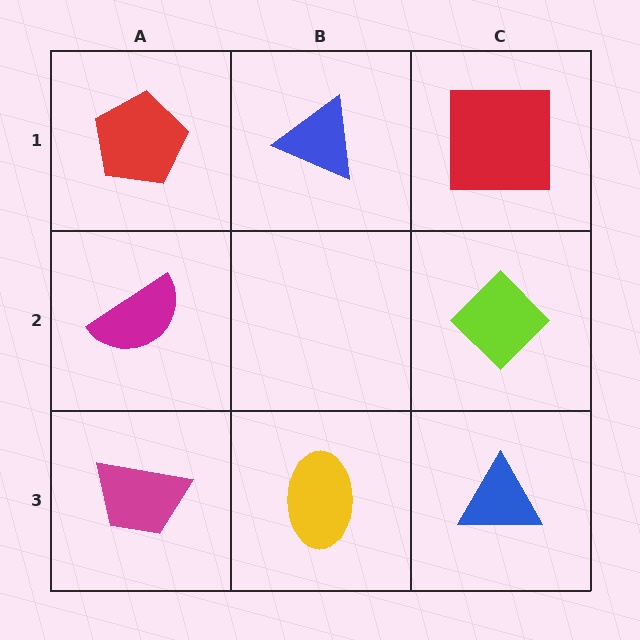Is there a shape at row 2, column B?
No, that cell is empty.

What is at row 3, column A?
A magenta trapezoid.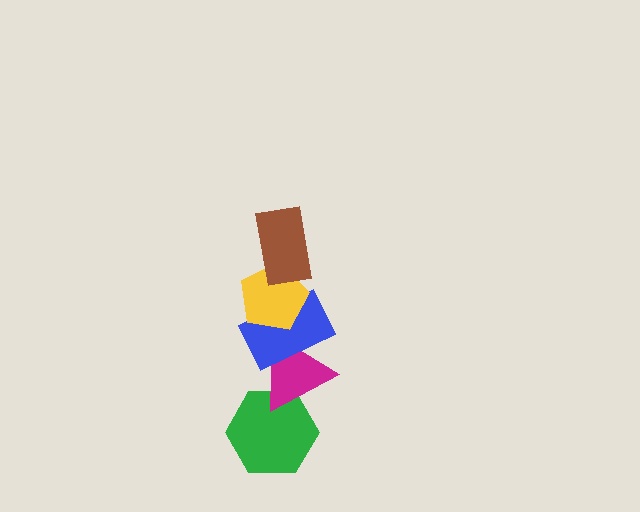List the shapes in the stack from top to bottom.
From top to bottom: the brown rectangle, the yellow pentagon, the blue rectangle, the magenta triangle, the green hexagon.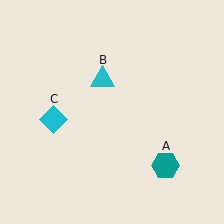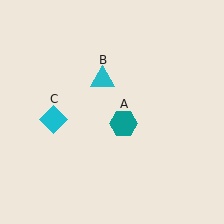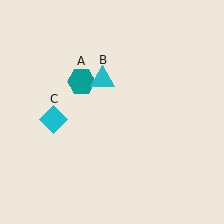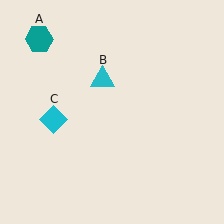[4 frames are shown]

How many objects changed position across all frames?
1 object changed position: teal hexagon (object A).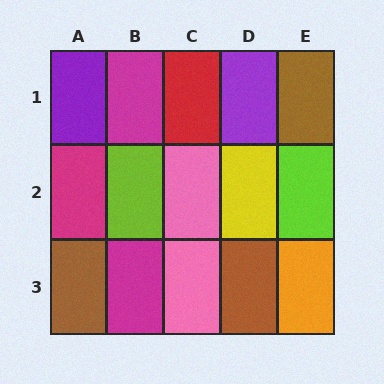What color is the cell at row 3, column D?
Brown.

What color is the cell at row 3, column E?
Orange.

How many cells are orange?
1 cell is orange.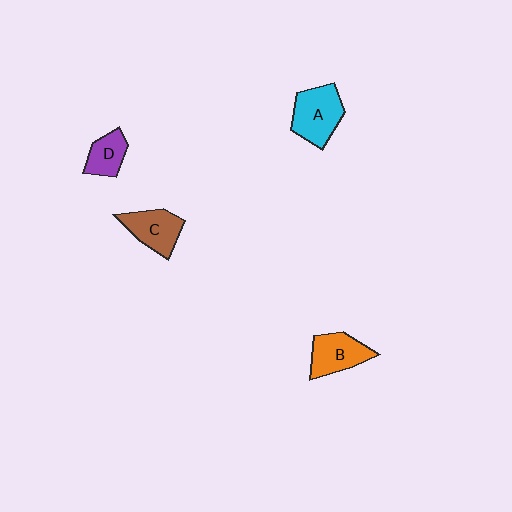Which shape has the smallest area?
Shape D (purple).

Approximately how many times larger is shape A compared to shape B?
Approximately 1.2 times.